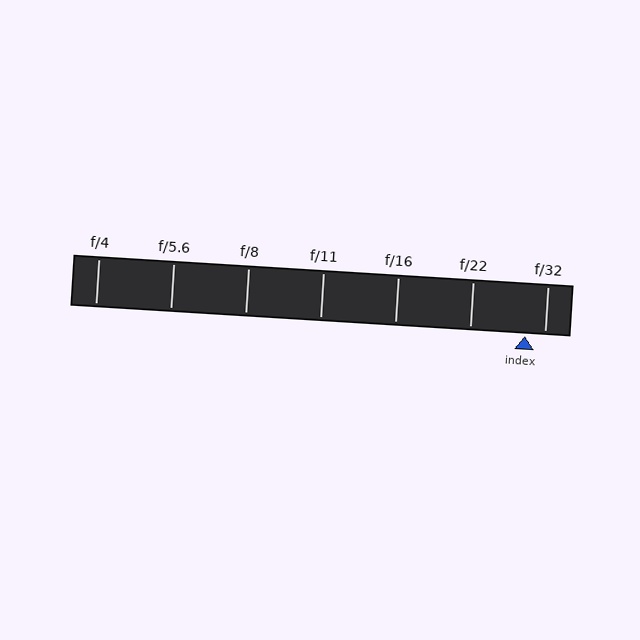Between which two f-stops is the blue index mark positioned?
The index mark is between f/22 and f/32.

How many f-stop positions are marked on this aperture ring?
There are 7 f-stop positions marked.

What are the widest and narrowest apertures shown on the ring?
The widest aperture shown is f/4 and the narrowest is f/32.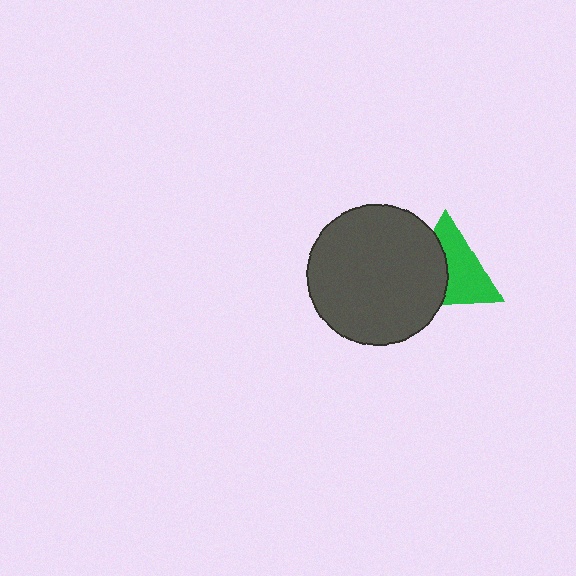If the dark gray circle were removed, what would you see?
You would see the complete green triangle.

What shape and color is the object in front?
The object in front is a dark gray circle.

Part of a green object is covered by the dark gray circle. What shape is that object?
It is a triangle.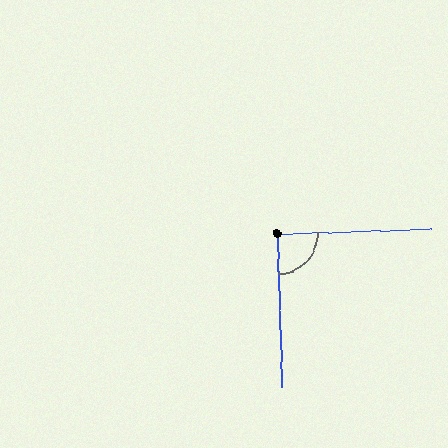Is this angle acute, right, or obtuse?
It is approximately a right angle.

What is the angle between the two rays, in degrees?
Approximately 90 degrees.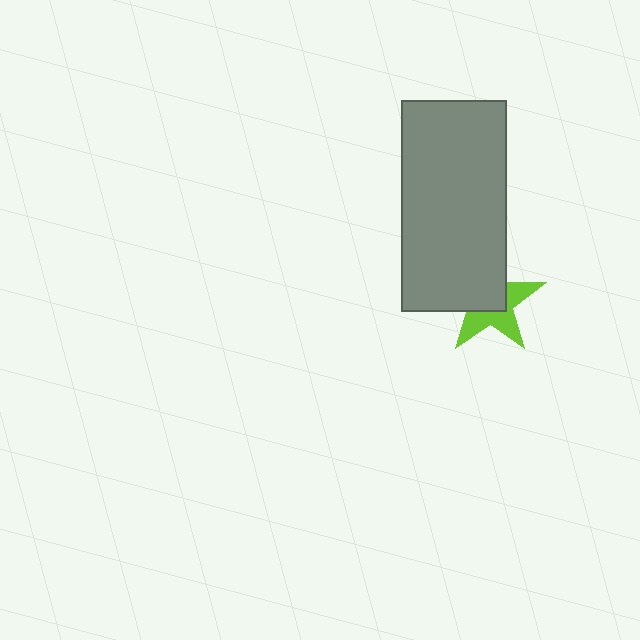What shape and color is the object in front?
The object in front is a gray rectangle.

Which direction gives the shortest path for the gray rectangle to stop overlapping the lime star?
Moving toward the upper-left gives the shortest separation.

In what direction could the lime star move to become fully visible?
The lime star could move toward the lower-right. That would shift it out from behind the gray rectangle entirely.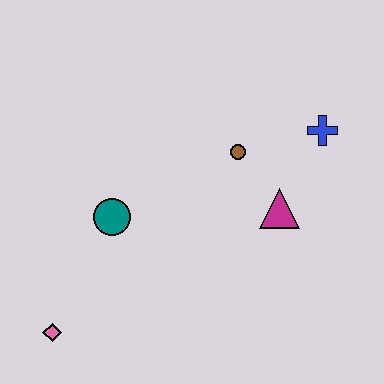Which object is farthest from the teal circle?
The blue cross is farthest from the teal circle.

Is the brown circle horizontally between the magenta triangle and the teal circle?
Yes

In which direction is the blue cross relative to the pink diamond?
The blue cross is to the right of the pink diamond.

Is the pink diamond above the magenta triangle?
No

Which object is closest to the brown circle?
The magenta triangle is closest to the brown circle.